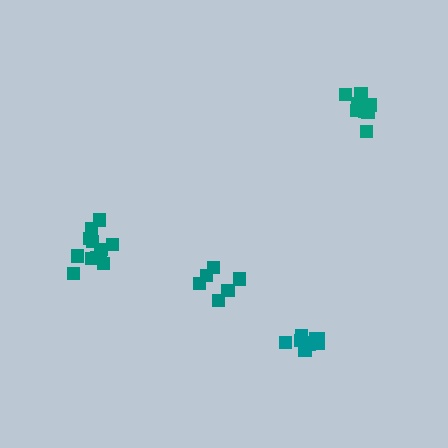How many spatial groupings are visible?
There are 4 spatial groupings.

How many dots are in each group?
Group 1: 11 dots, Group 2: 12 dots, Group 3: 6 dots, Group 4: 10 dots (39 total).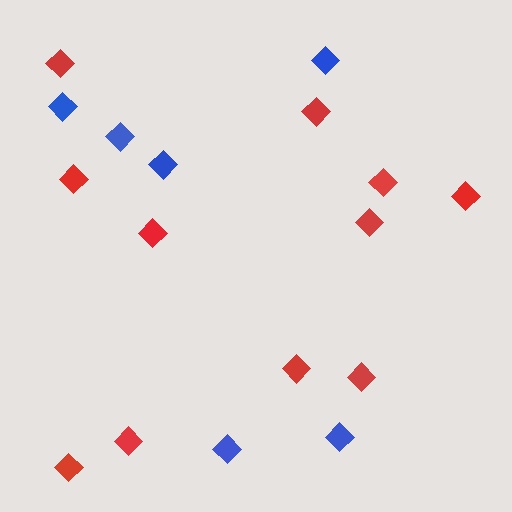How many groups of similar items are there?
There are 2 groups: one group of red diamonds (11) and one group of blue diamonds (6).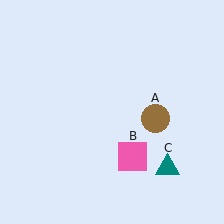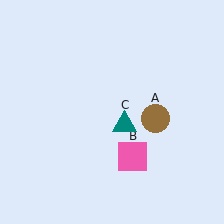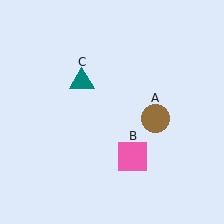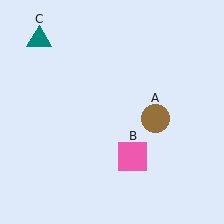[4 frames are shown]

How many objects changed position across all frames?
1 object changed position: teal triangle (object C).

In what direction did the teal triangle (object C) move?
The teal triangle (object C) moved up and to the left.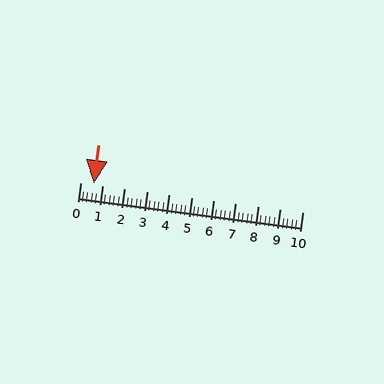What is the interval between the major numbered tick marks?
The major tick marks are spaced 1 units apart.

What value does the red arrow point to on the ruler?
The red arrow points to approximately 0.6.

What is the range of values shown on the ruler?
The ruler shows values from 0 to 10.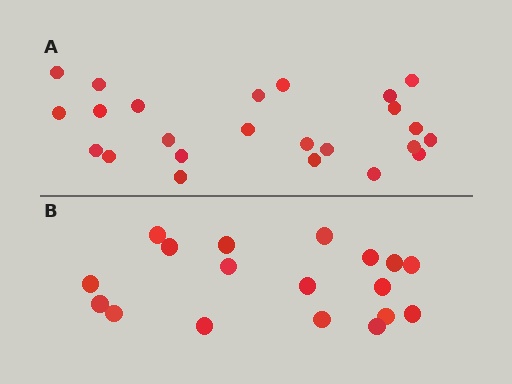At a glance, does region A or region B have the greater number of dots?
Region A (the top region) has more dots.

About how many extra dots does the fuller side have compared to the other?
Region A has about 6 more dots than region B.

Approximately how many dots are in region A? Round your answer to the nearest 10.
About 20 dots. (The exact count is 24, which rounds to 20.)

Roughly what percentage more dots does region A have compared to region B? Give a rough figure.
About 35% more.